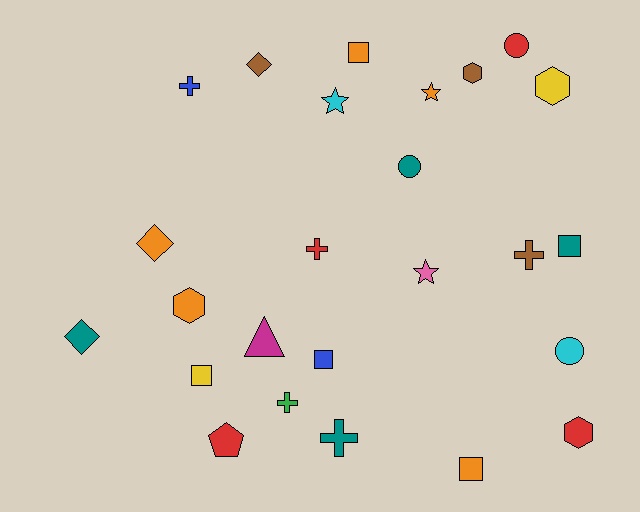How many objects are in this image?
There are 25 objects.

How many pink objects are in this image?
There is 1 pink object.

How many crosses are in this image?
There are 5 crosses.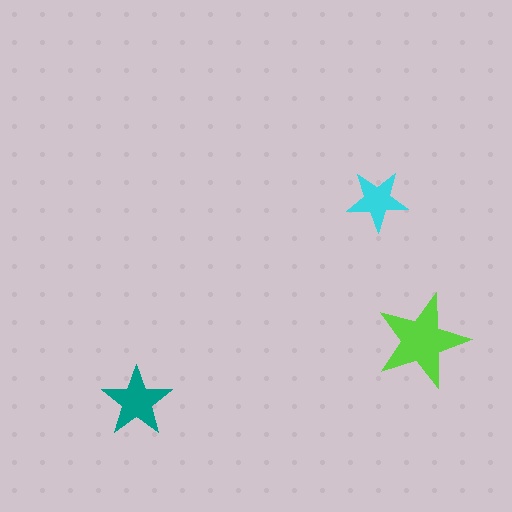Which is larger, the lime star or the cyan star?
The lime one.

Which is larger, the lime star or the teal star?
The lime one.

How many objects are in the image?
There are 3 objects in the image.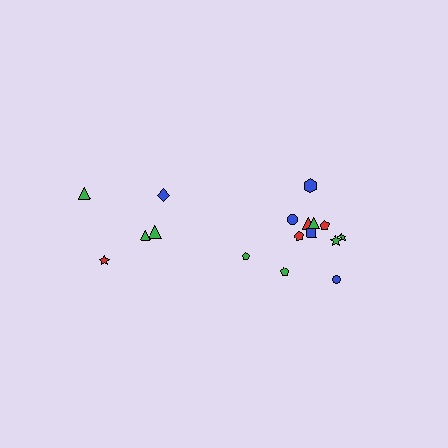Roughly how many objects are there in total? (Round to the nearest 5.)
Roughly 15 objects in total.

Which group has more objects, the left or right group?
The right group.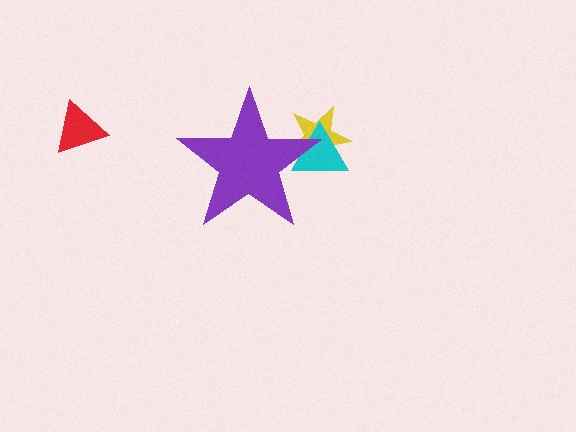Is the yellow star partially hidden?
Yes, the yellow star is partially hidden behind the purple star.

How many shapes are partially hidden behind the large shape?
2 shapes are partially hidden.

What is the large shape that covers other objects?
A purple star.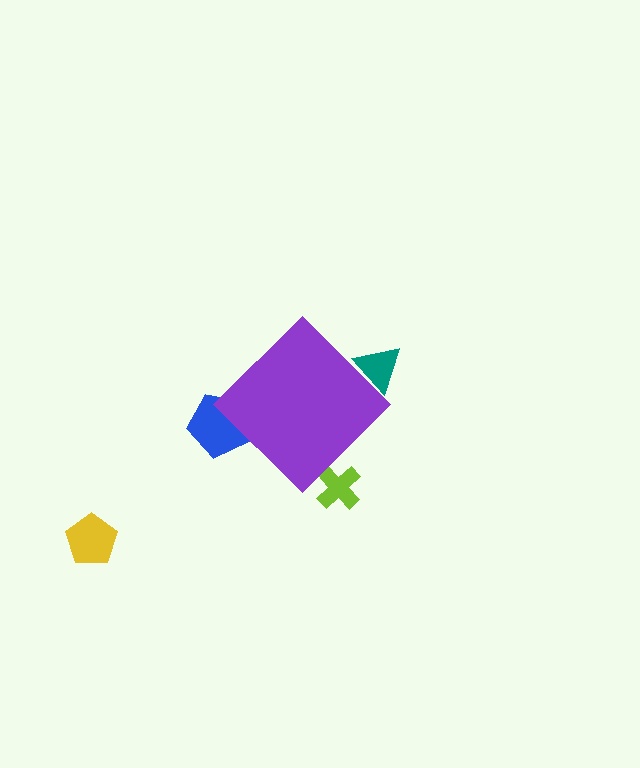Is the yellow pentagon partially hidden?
No, the yellow pentagon is fully visible.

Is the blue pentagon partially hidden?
Yes, the blue pentagon is partially hidden behind the purple diamond.